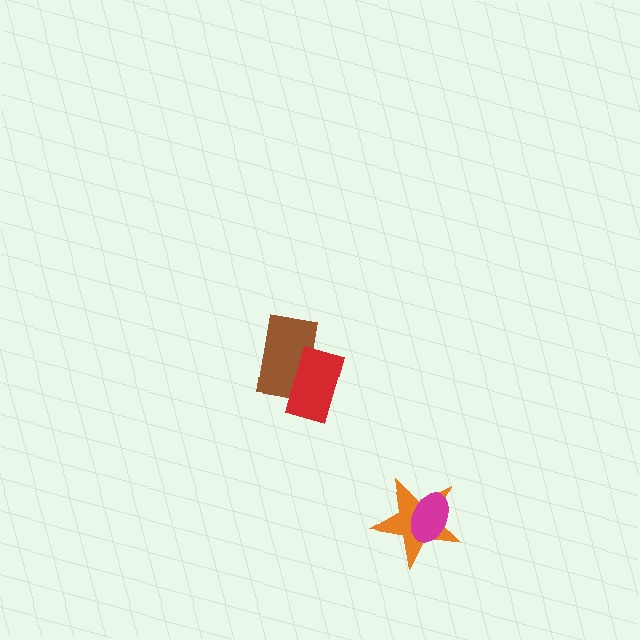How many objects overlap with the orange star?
1 object overlaps with the orange star.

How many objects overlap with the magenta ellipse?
1 object overlaps with the magenta ellipse.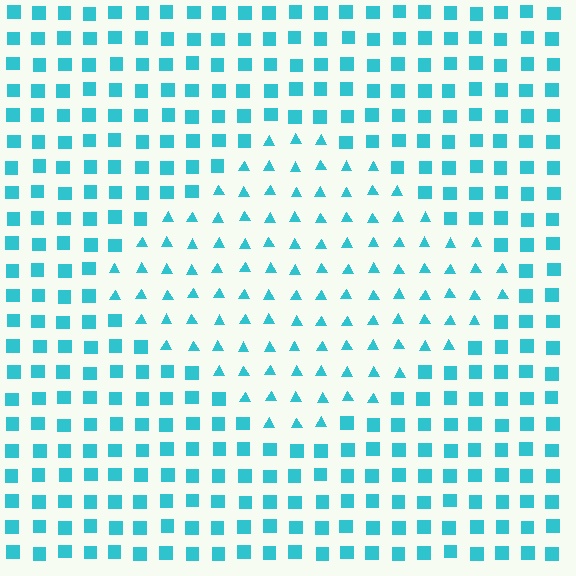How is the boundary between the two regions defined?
The boundary is defined by a change in element shape: triangles inside vs. squares outside. All elements share the same color and spacing.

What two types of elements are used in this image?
The image uses triangles inside the diamond region and squares outside it.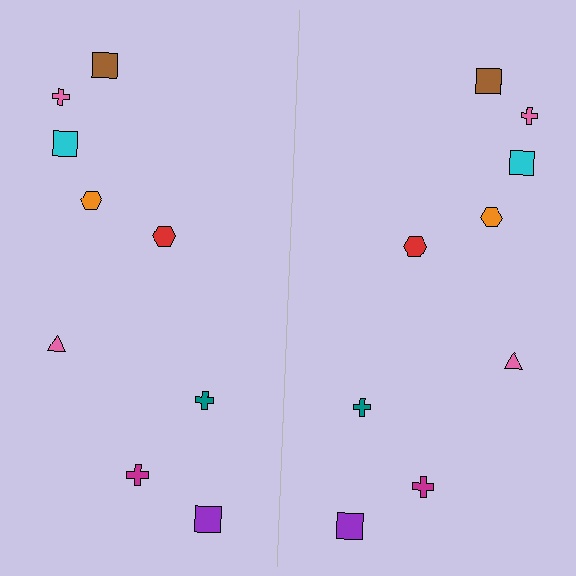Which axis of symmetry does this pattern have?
The pattern has a vertical axis of symmetry running through the center of the image.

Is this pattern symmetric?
Yes, this pattern has bilateral (reflection) symmetry.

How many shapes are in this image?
There are 18 shapes in this image.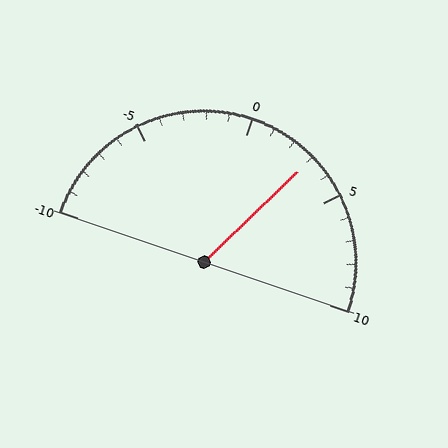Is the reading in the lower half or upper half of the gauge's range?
The reading is in the upper half of the range (-10 to 10).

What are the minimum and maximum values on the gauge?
The gauge ranges from -10 to 10.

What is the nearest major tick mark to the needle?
The nearest major tick mark is 5.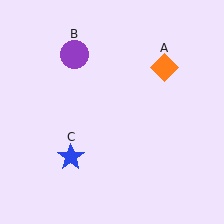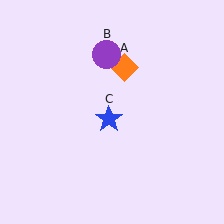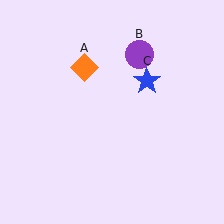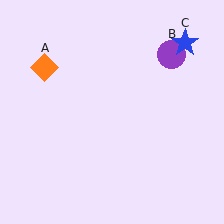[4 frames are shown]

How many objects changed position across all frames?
3 objects changed position: orange diamond (object A), purple circle (object B), blue star (object C).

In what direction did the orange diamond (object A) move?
The orange diamond (object A) moved left.